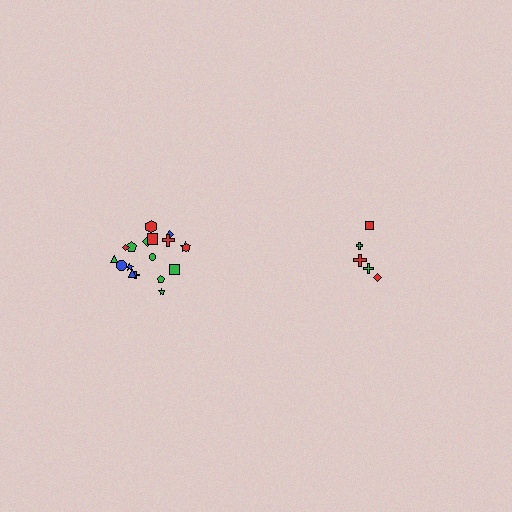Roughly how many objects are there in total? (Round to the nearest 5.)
Roughly 25 objects in total.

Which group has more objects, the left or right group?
The left group.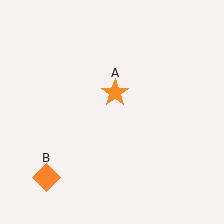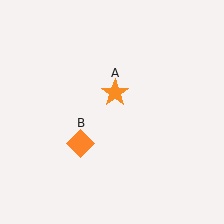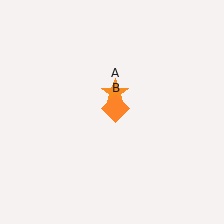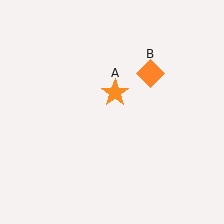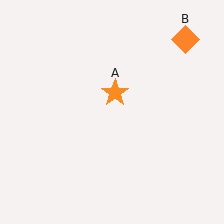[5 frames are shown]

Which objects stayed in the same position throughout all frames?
Orange star (object A) remained stationary.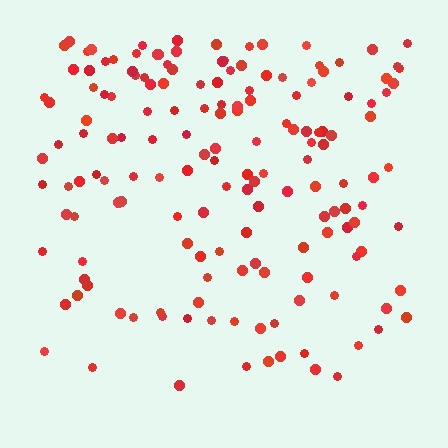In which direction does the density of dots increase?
From bottom to top, with the top side densest.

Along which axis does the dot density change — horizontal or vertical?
Vertical.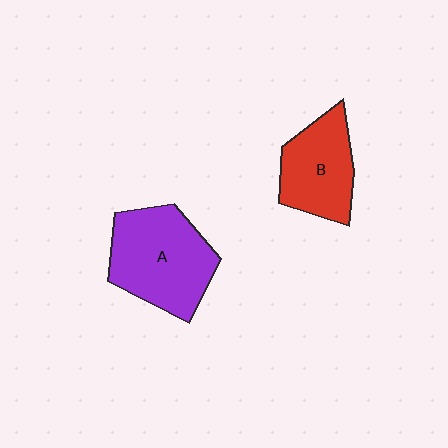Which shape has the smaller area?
Shape B (red).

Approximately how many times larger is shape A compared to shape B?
Approximately 1.4 times.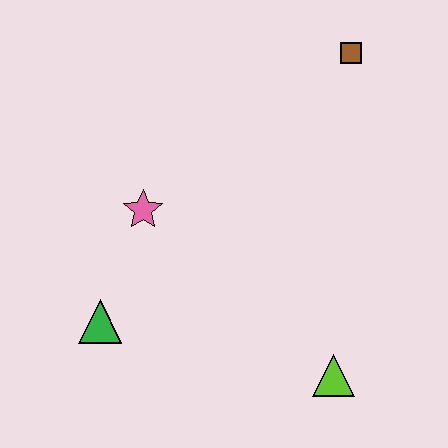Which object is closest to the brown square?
The pink star is closest to the brown square.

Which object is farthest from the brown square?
The green triangle is farthest from the brown square.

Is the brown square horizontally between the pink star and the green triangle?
No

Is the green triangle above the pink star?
No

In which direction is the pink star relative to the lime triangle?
The pink star is to the left of the lime triangle.